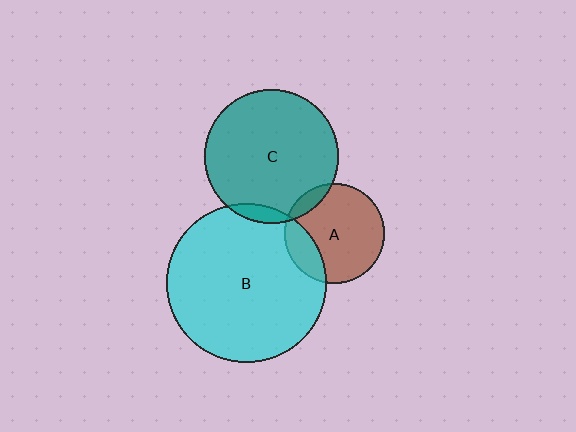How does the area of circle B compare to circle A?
Approximately 2.5 times.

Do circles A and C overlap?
Yes.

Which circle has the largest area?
Circle B (cyan).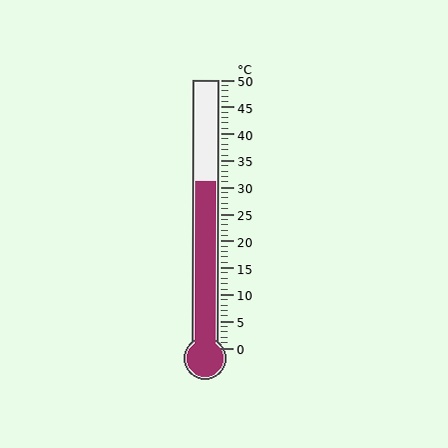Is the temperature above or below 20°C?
The temperature is above 20°C.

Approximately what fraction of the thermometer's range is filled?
The thermometer is filled to approximately 60% of its range.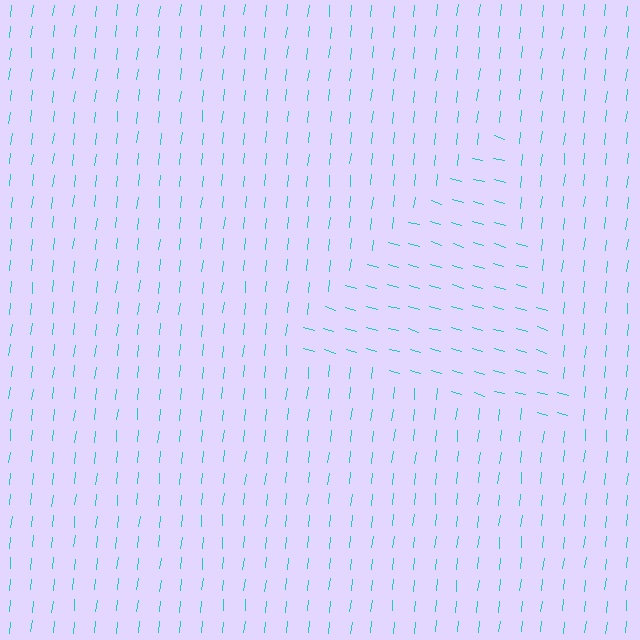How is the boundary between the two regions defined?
The boundary is defined purely by a change in line orientation (approximately 80 degrees difference). All lines are the same color and thickness.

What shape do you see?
I see a triangle.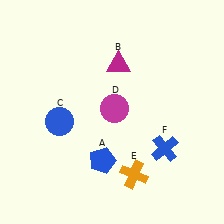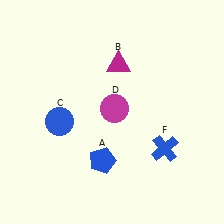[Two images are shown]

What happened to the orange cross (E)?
The orange cross (E) was removed in Image 2. It was in the bottom-right area of Image 1.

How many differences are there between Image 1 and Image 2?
There is 1 difference between the two images.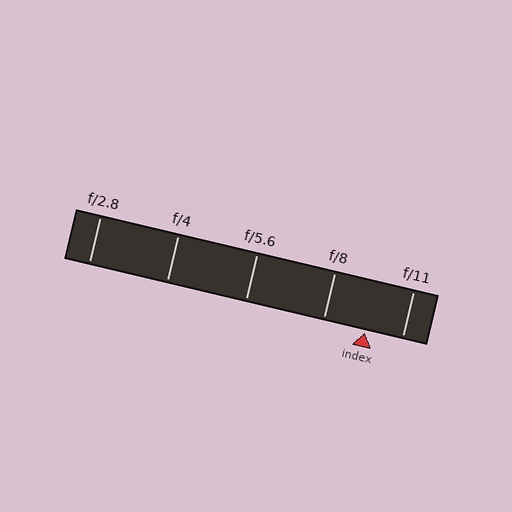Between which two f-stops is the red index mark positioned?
The index mark is between f/8 and f/11.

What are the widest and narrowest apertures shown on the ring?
The widest aperture shown is f/2.8 and the narrowest is f/11.